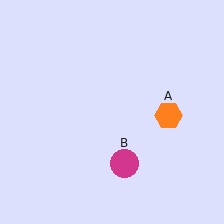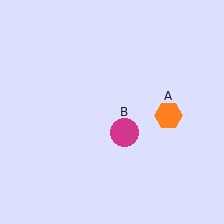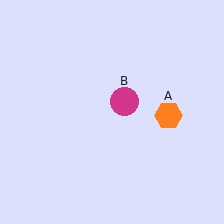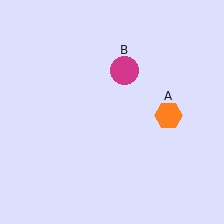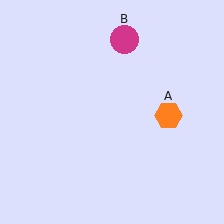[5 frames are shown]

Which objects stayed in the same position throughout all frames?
Orange hexagon (object A) remained stationary.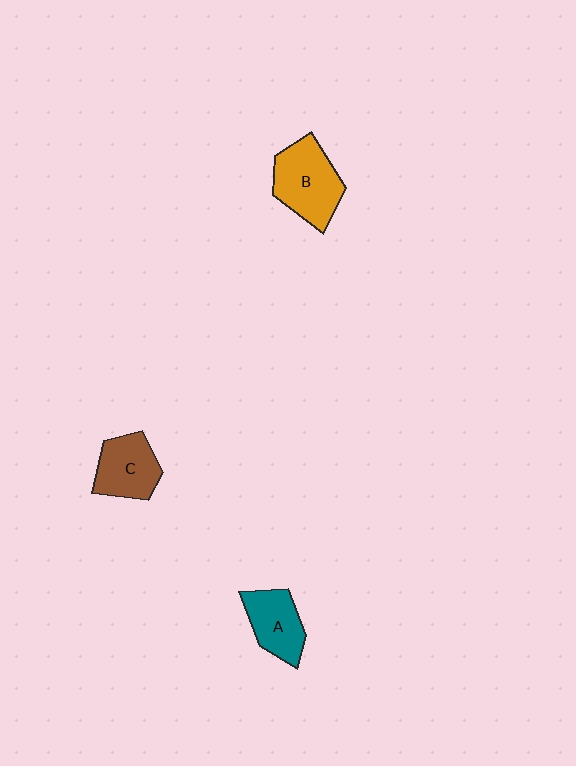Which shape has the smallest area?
Shape A (teal).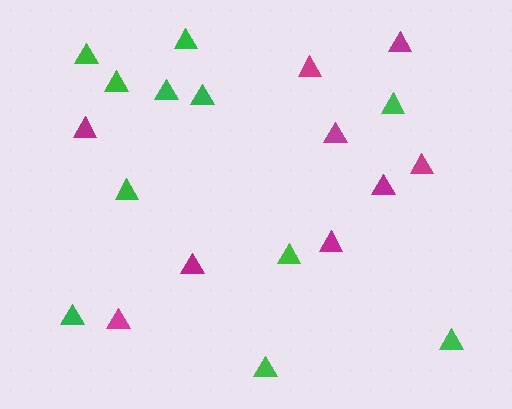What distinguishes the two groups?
There are 2 groups: one group of green triangles (11) and one group of magenta triangles (9).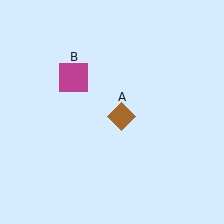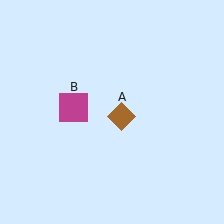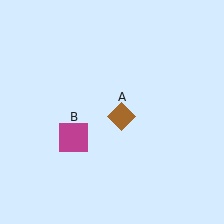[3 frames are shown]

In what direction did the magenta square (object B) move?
The magenta square (object B) moved down.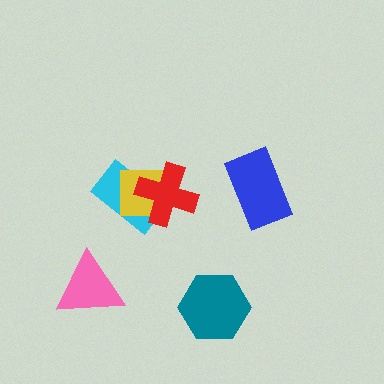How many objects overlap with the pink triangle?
0 objects overlap with the pink triangle.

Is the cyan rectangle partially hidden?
Yes, it is partially covered by another shape.